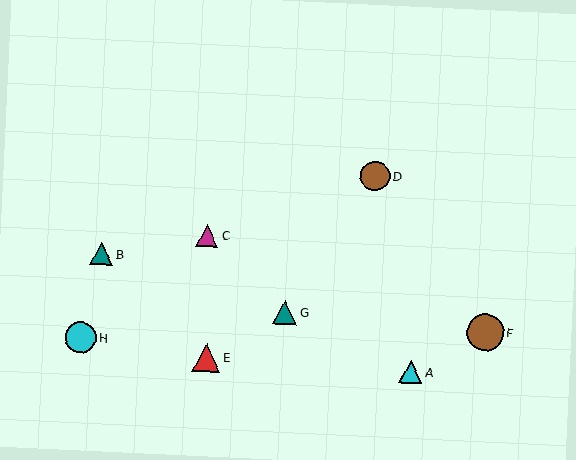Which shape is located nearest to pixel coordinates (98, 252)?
The teal triangle (labeled B) at (102, 254) is nearest to that location.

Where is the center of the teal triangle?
The center of the teal triangle is at (285, 312).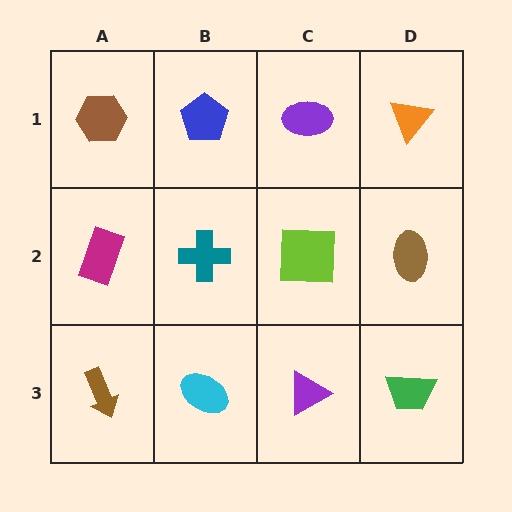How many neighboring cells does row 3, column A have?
2.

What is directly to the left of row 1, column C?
A blue pentagon.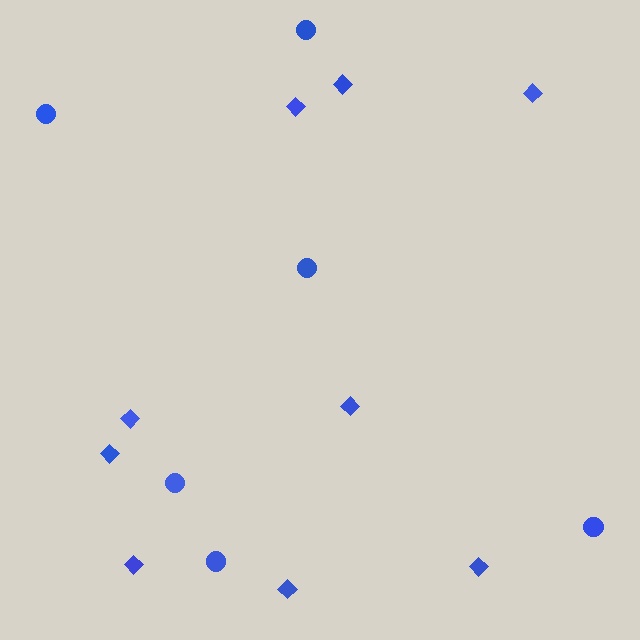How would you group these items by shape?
There are 2 groups: one group of diamonds (9) and one group of circles (6).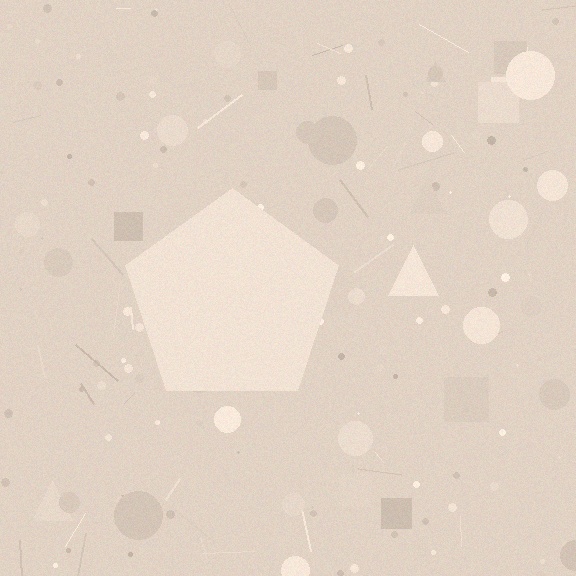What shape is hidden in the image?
A pentagon is hidden in the image.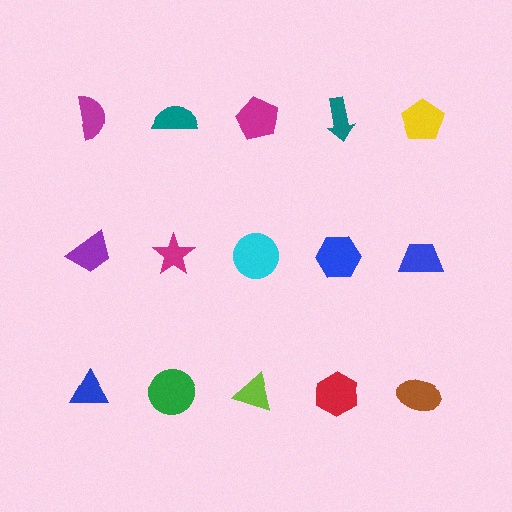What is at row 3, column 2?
A green circle.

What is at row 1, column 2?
A teal semicircle.